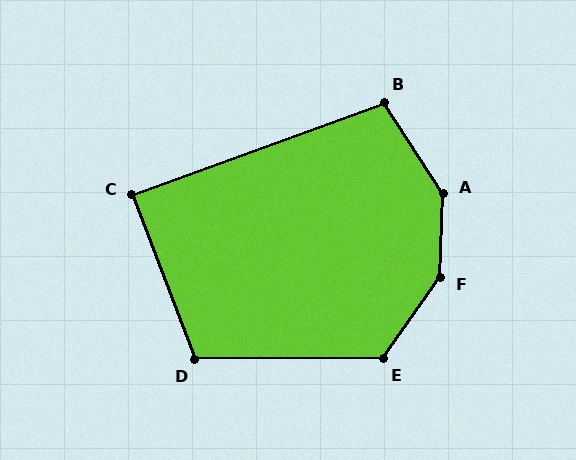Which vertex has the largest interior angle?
F, at approximately 147 degrees.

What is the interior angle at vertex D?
Approximately 110 degrees (obtuse).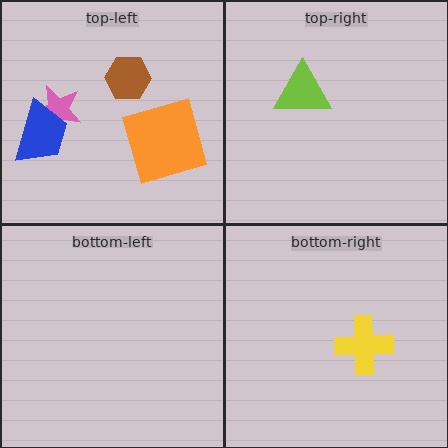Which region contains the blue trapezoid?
The top-left region.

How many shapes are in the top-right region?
1.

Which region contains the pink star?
The top-left region.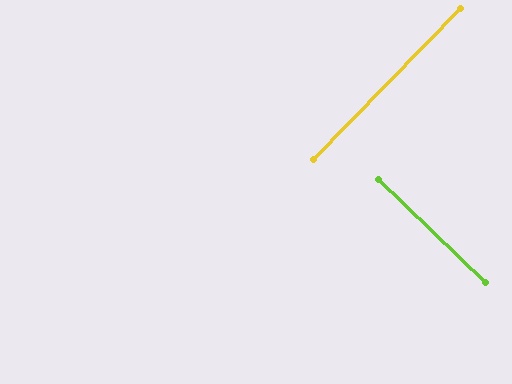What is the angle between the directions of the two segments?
Approximately 90 degrees.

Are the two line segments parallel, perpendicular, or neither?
Perpendicular — they meet at approximately 90°.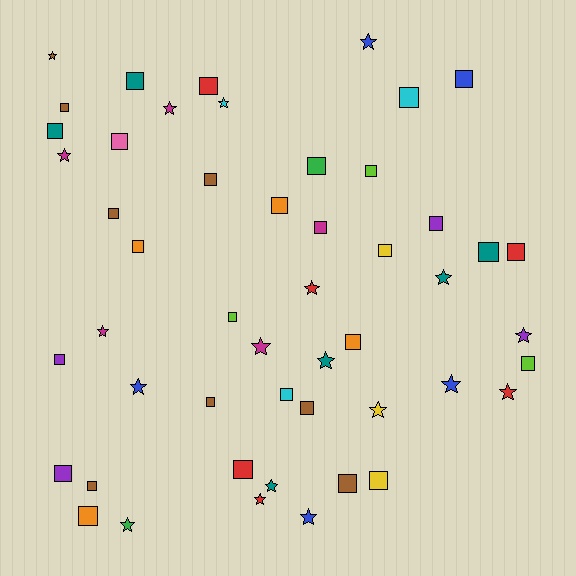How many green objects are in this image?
There are 2 green objects.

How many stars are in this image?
There are 19 stars.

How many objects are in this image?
There are 50 objects.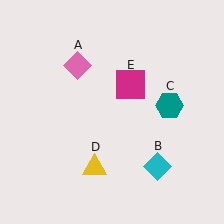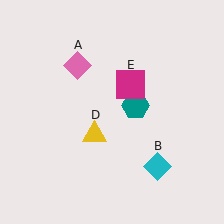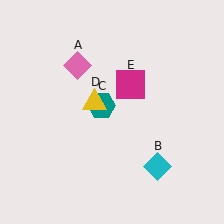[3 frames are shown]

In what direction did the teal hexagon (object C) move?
The teal hexagon (object C) moved left.